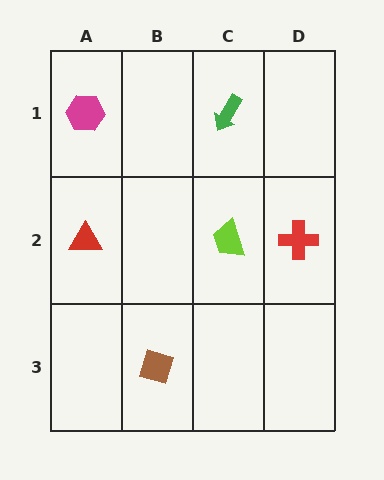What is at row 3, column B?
A brown diamond.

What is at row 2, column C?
A lime trapezoid.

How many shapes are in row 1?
2 shapes.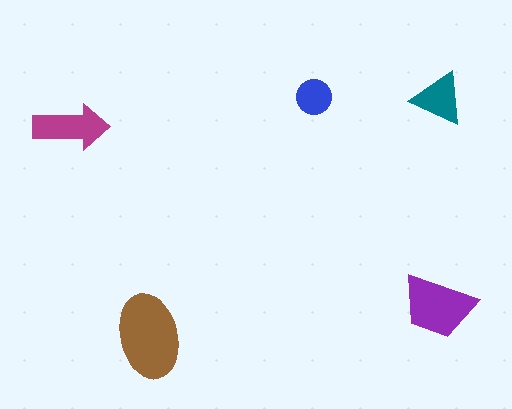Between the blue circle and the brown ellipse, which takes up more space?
The brown ellipse.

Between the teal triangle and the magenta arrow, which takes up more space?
The magenta arrow.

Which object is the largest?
The brown ellipse.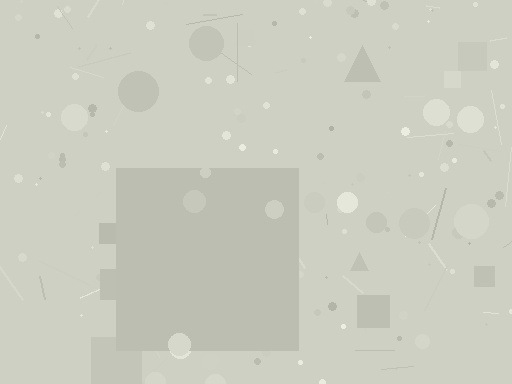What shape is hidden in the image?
A square is hidden in the image.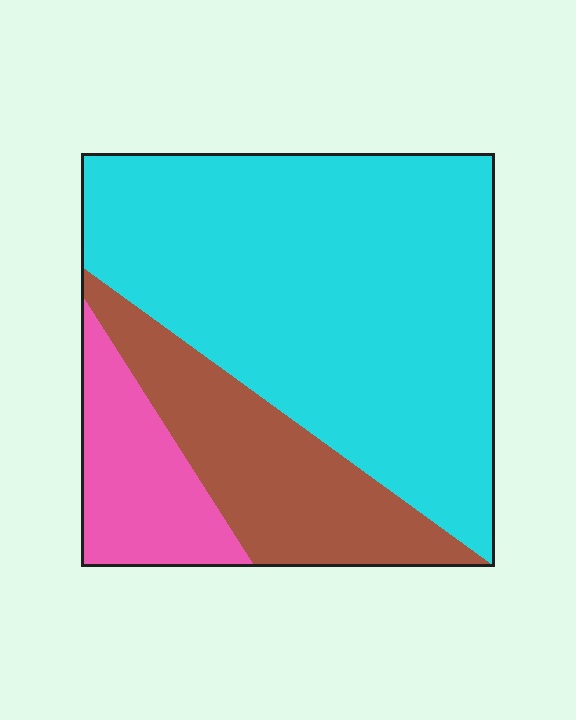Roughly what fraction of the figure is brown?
Brown takes up about one fifth (1/5) of the figure.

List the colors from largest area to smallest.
From largest to smallest: cyan, brown, pink.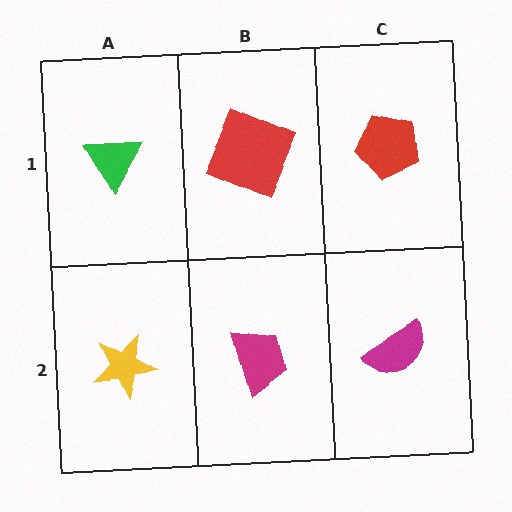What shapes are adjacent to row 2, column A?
A green triangle (row 1, column A), a magenta trapezoid (row 2, column B).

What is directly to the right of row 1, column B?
A red pentagon.